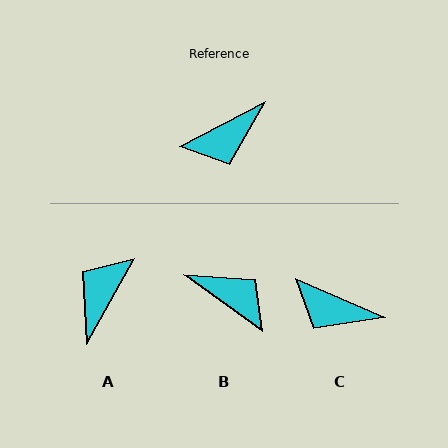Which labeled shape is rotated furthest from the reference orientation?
A, about 147 degrees away.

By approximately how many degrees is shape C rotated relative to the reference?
Approximately 51 degrees clockwise.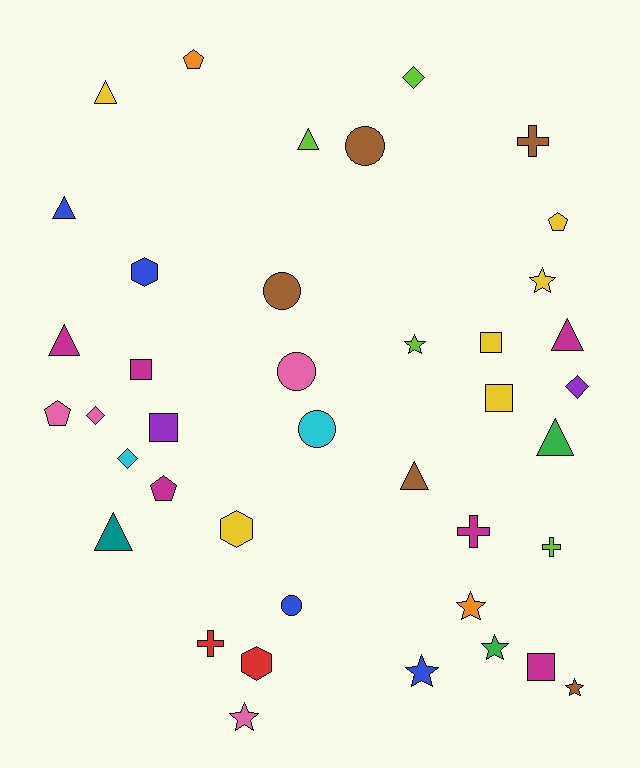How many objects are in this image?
There are 40 objects.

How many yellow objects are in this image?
There are 6 yellow objects.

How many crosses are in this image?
There are 4 crosses.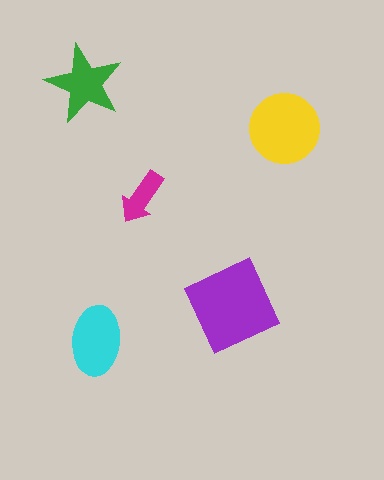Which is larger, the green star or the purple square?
The purple square.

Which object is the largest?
The purple square.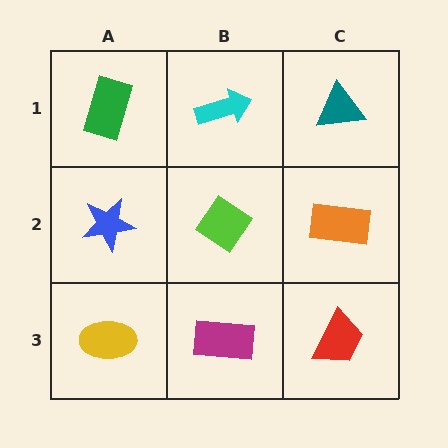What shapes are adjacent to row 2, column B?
A cyan arrow (row 1, column B), a magenta rectangle (row 3, column B), a blue star (row 2, column A), an orange rectangle (row 2, column C).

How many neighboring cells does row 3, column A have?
2.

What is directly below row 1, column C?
An orange rectangle.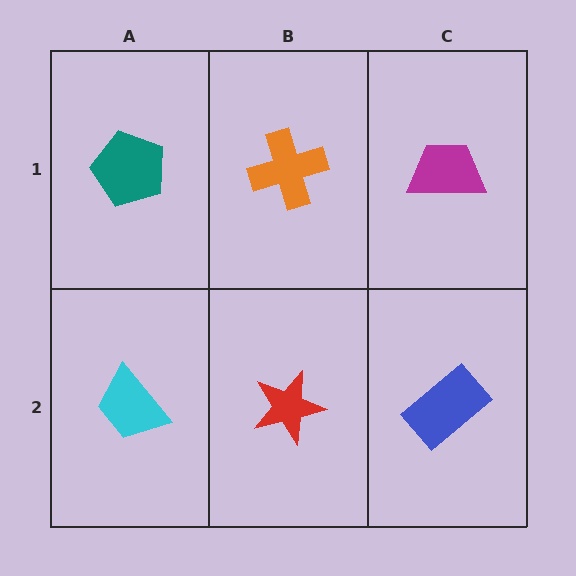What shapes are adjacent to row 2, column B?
An orange cross (row 1, column B), a cyan trapezoid (row 2, column A), a blue rectangle (row 2, column C).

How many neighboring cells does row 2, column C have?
2.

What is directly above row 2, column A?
A teal pentagon.